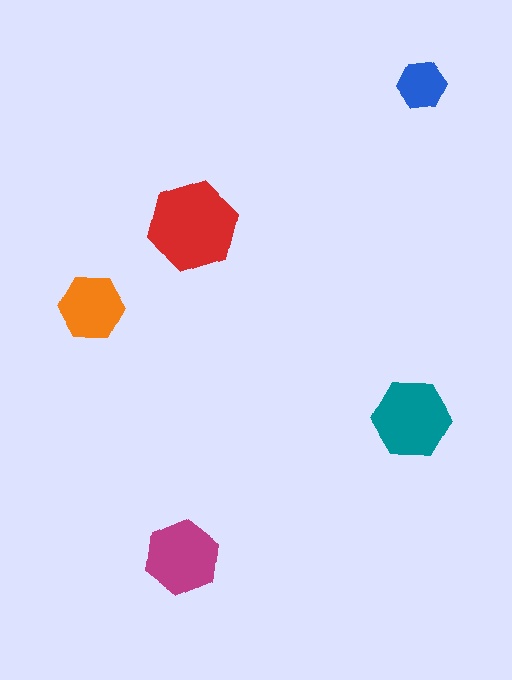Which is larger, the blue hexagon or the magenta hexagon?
The magenta one.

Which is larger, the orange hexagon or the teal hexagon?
The teal one.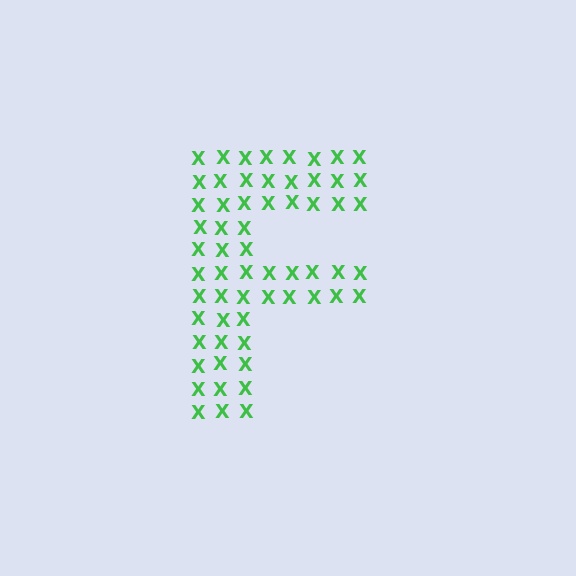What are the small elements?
The small elements are letter X's.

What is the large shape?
The large shape is the letter F.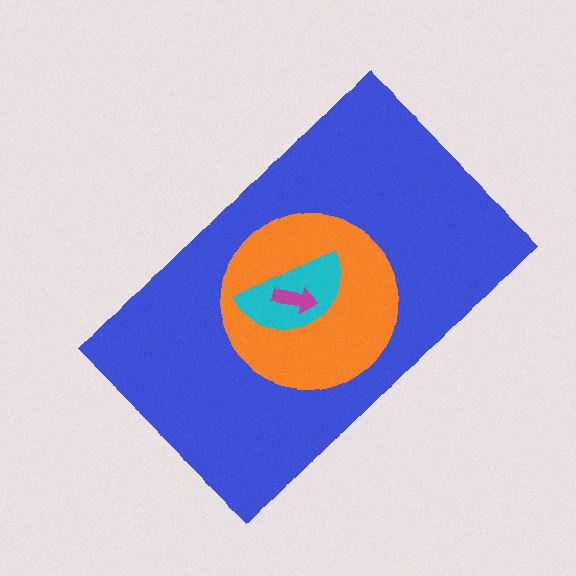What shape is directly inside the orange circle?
The cyan semicircle.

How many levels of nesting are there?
4.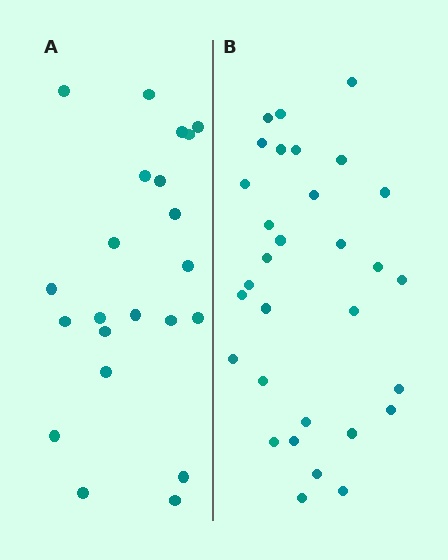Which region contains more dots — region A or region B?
Region B (the right region) has more dots.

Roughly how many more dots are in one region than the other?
Region B has roughly 8 or so more dots than region A.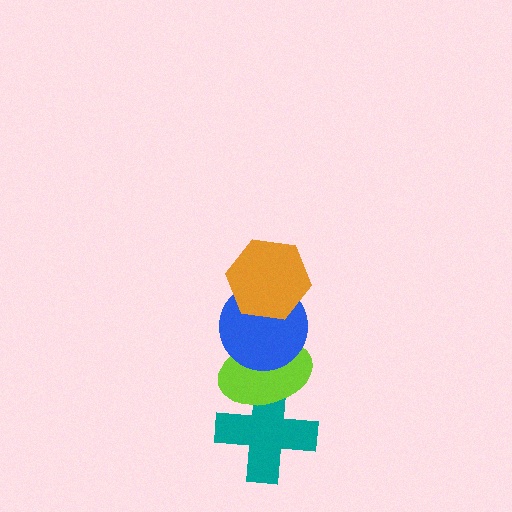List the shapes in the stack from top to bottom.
From top to bottom: the orange hexagon, the blue circle, the lime ellipse, the teal cross.